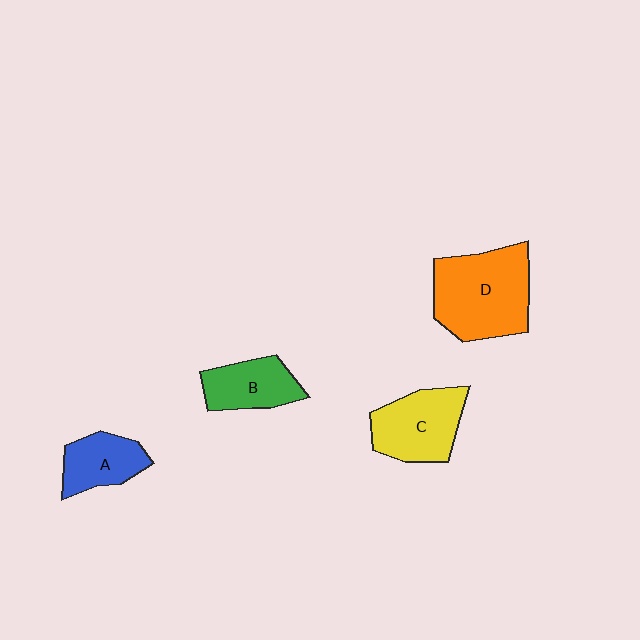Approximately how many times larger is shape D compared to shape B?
Approximately 1.8 times.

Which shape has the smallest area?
Shape A (blue).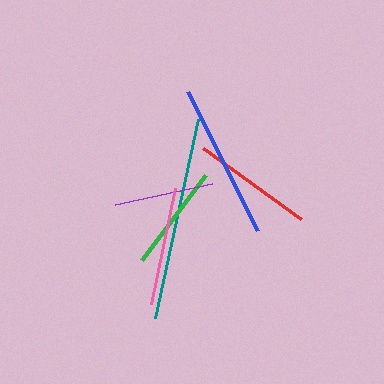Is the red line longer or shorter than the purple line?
The red line is longer than the purple line.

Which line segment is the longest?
The teal line is the longest at approximately 204 pixels.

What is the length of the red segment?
The red segment is approximately 121 pixels long.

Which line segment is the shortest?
The purple line is the shortest at approximately 99 pixels.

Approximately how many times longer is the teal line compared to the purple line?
The teal line is approximately 2.1 times the length of the purple line.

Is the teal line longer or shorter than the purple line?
The teal line is longer than the purple line.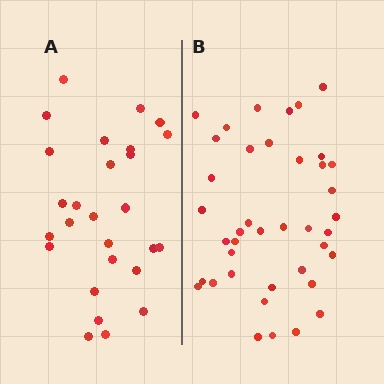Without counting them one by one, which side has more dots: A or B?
Region B (the right region) has more dots.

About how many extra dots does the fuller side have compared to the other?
Region B has approximately 15 more dots than region A.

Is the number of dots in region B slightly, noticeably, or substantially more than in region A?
Region B has substantially more. The ratio is roughly 1.5 to 1.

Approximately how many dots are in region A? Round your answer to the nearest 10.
About 30 dots. (The exact count is 27, which rounds to 30.)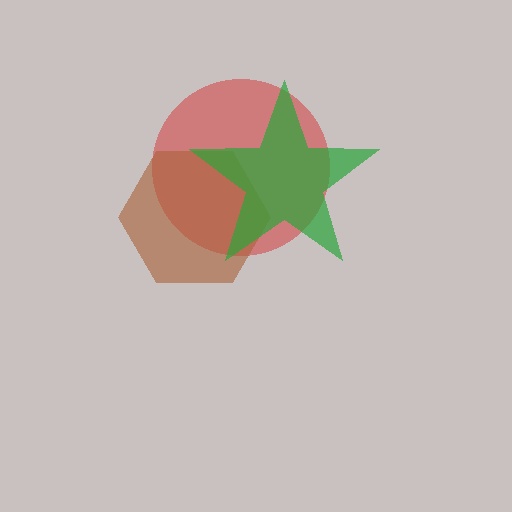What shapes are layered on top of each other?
The layered shapes are: a red circle, a brown hexagon, a green star.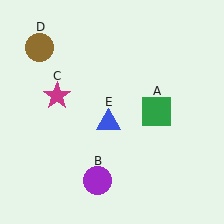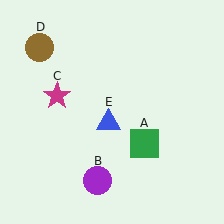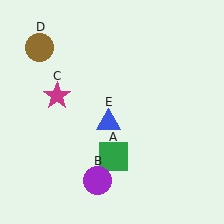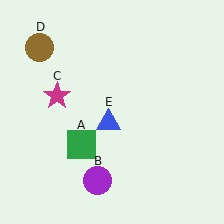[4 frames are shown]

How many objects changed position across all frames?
1 object changed position: green square (object A).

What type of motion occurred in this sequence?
The green square (object A) rotated clockwise around the center of the scene.